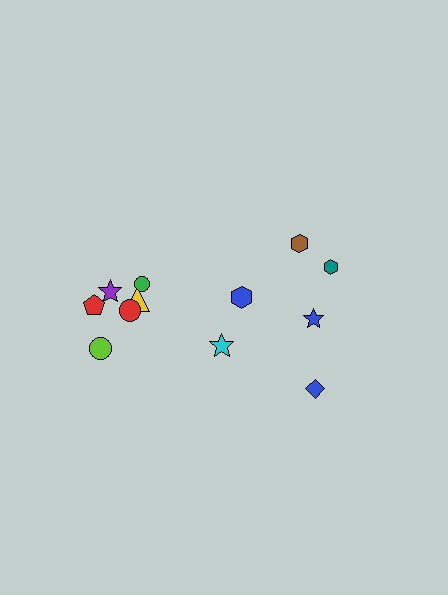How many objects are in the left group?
There are 7 objects.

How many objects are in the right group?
There are 5 objects.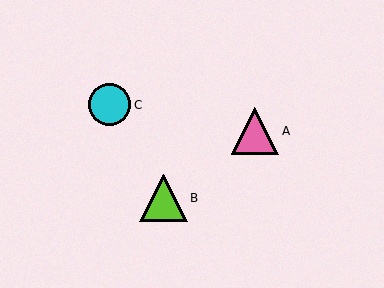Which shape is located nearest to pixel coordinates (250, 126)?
The pink triangle (labeled A) at (255, 131) is nearest to that location.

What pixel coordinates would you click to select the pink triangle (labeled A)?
Click at (255, 131) to select the pink triangle A.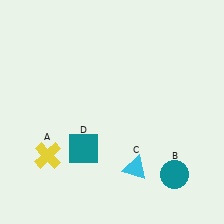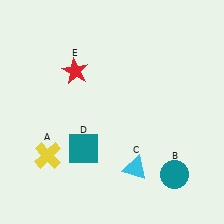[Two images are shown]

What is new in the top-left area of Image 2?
A red star (E) was added in the top-left area of Image 2.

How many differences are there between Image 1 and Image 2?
There is 1 difference between the two images.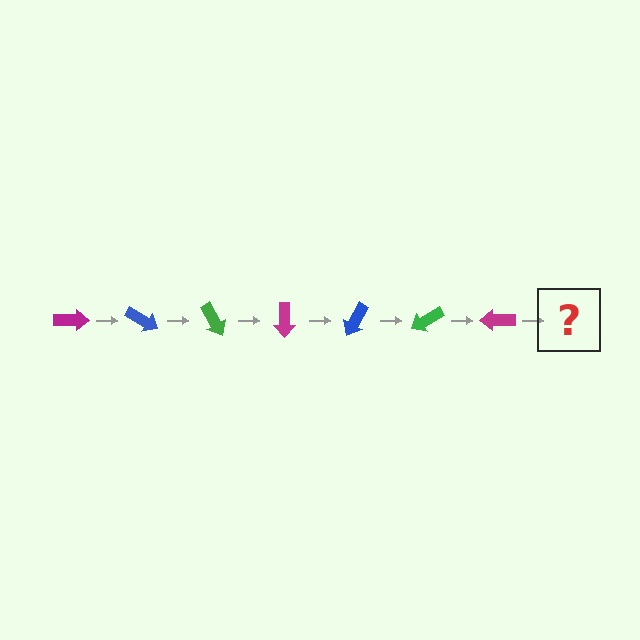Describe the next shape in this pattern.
It should be a blue arrow, rotated 210 degrees from the start.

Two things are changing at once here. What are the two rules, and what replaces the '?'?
The two rules are that it rotates 30 degrees each step and the color cycles through magenta, blue, and green. The '?' should be a blue arrow, rotated 210 degrees from the start.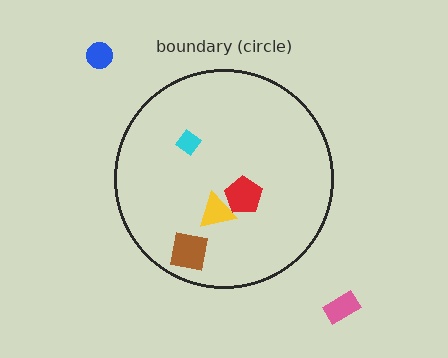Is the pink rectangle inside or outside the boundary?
Outside.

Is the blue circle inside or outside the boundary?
Outside.